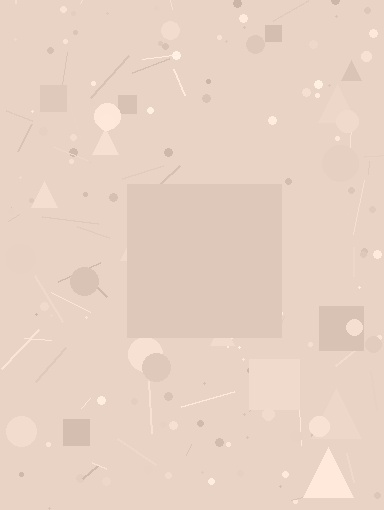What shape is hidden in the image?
A square is hidden in the image.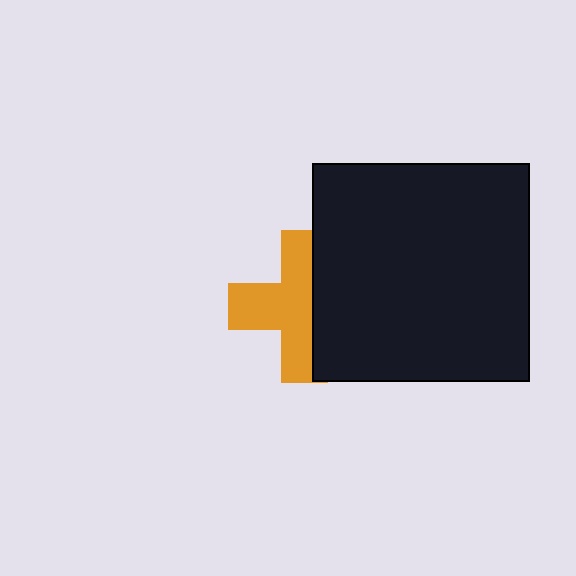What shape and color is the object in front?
The object in front is a black square.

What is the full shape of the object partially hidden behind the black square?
The partially hidden object is an orange cross.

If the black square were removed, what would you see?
You would see the complete orange cross.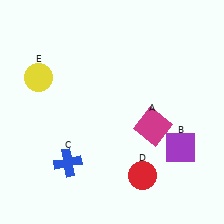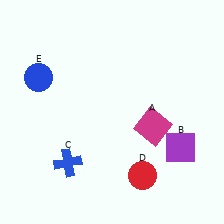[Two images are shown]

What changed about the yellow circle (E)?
In Image 1, E is yellow. In Image 2, it changed to blue.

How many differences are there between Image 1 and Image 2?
There is 1 difference between the two images.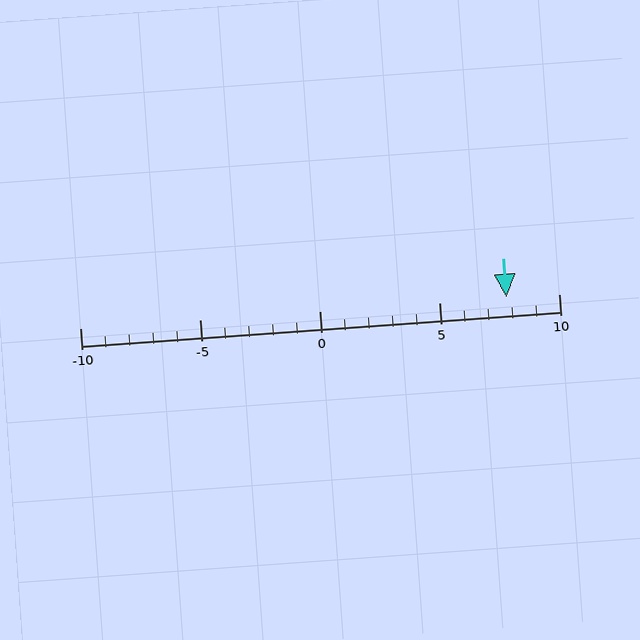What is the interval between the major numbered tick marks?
The major tick marks are spaced 5 units apart.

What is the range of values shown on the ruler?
The ruler shows values from -10 to 10.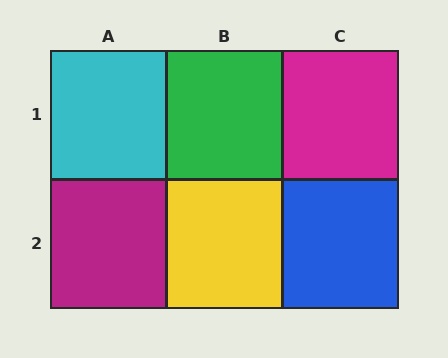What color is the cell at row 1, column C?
Magenta.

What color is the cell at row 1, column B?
Green.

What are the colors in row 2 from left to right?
Magenta, yellow, blue.